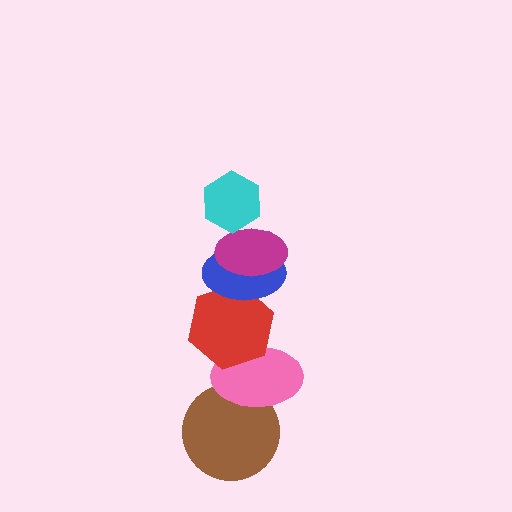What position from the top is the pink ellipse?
The pink ellipse is 5th from the top.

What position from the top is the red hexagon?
The red hexagon is 4th from the top.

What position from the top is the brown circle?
The brown circle is 6th from the top.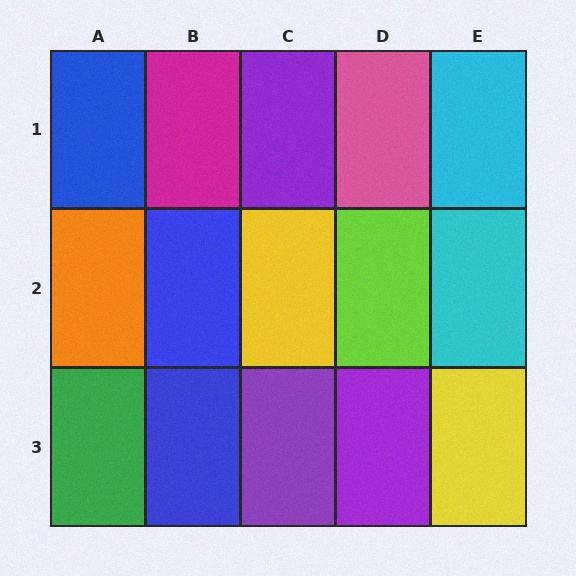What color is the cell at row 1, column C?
Purple.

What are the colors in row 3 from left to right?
Green, blue, purple, purple, yellow.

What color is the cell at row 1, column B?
Magenta.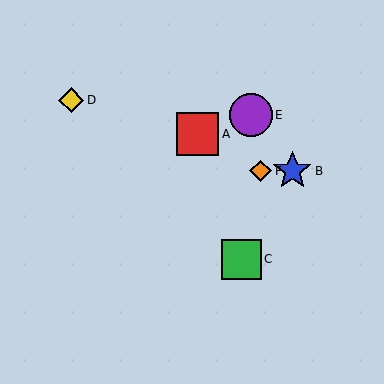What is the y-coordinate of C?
Object C is at y≈259.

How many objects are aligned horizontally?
2 objects (B, F) are aligned horizontally.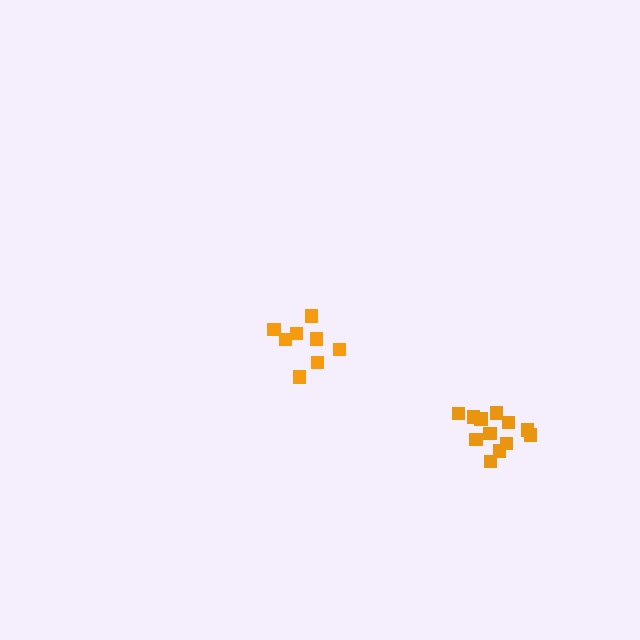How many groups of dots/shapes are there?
There are 2 groups.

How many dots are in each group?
Group 1: 12 dots, Group 2: 8 dots (20 total).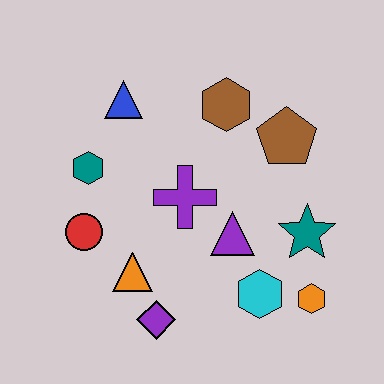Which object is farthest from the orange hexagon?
The blue triangle is farthest from the orange hexagon.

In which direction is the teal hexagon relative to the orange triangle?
The teal hexagon is above the orange triangle.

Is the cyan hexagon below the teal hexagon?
Yes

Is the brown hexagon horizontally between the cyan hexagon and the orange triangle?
Yes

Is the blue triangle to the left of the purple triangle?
Yes